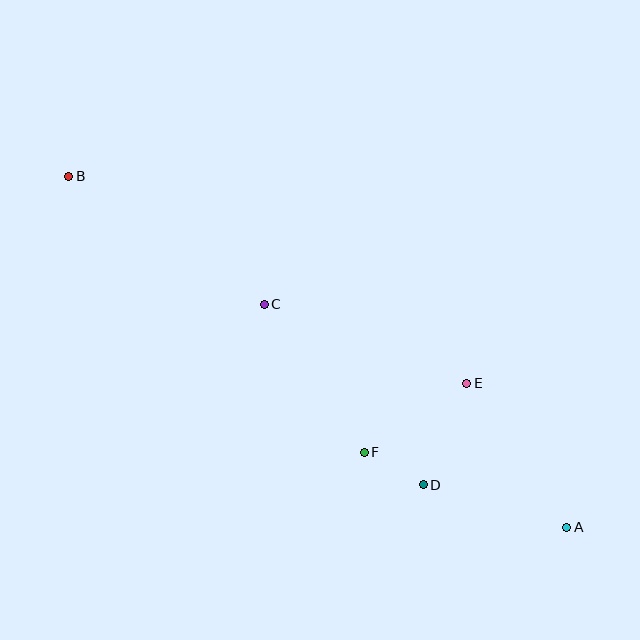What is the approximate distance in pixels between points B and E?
The distance between B and E is approximately 449 pixels.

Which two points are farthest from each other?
Points A and B are farthest from each other.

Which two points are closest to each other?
Points D and F are closest to each other.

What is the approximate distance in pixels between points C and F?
The distance between C and F is approximately 179 pixels.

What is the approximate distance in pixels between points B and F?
The distance between B and F is approximately 405 pixels.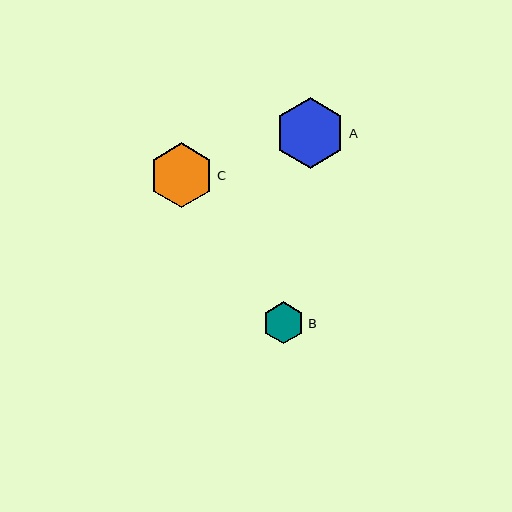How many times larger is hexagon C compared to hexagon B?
Hexagon C is approximately 1.5 times the size of hexagon B.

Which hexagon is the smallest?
Hexagon B is the smallest with a size of approximately 42 pixels.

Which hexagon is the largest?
Hexagon A is the largest with a size of approximately 70 pixels.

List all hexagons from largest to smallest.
From largest to smallest: A, C, B.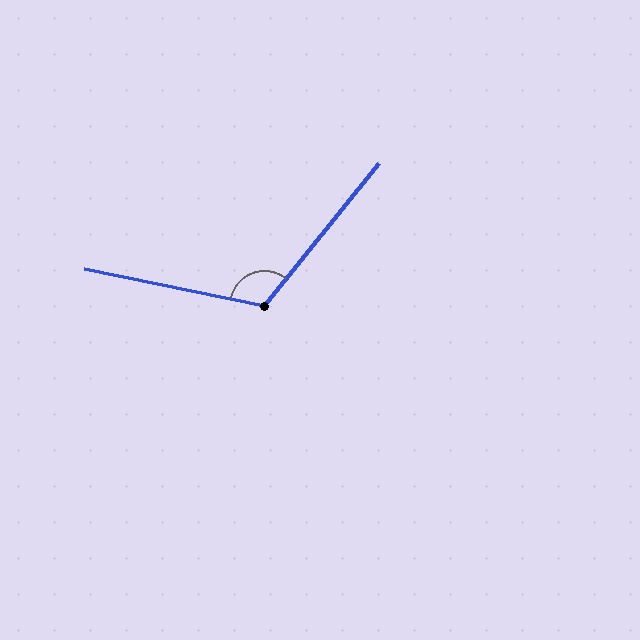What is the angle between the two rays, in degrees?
Approximately 117 degrees.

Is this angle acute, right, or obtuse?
It is obtuse.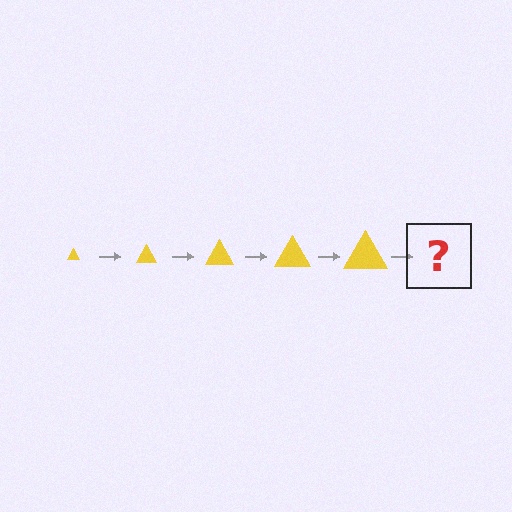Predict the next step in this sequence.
The next step is a yellow triangle, larger than the previous one.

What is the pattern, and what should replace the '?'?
The pattern is that the triangle gets progressively larger each step. The '?' should be a yellow triangle, larger than the previous one.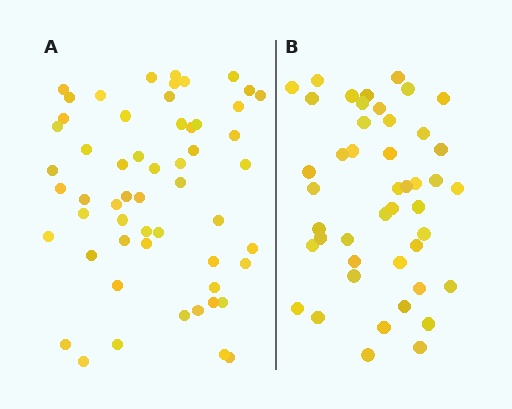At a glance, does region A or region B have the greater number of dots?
Region A (the left region) has more dots.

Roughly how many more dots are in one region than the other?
Region A has roughly 12 or so more dots than region B.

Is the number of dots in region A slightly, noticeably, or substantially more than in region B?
Region A has only slightly more — the two regions are fairly close. The ratio is roughly 1.2 to 1.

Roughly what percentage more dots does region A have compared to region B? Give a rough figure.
About 25% more.